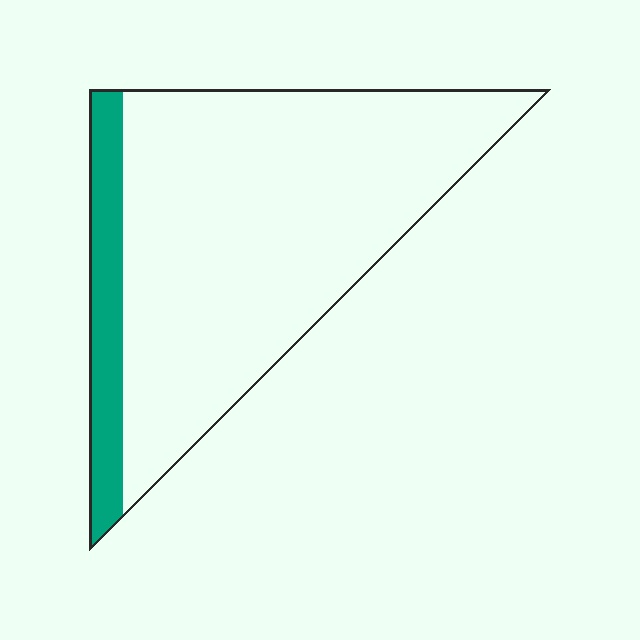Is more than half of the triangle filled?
No.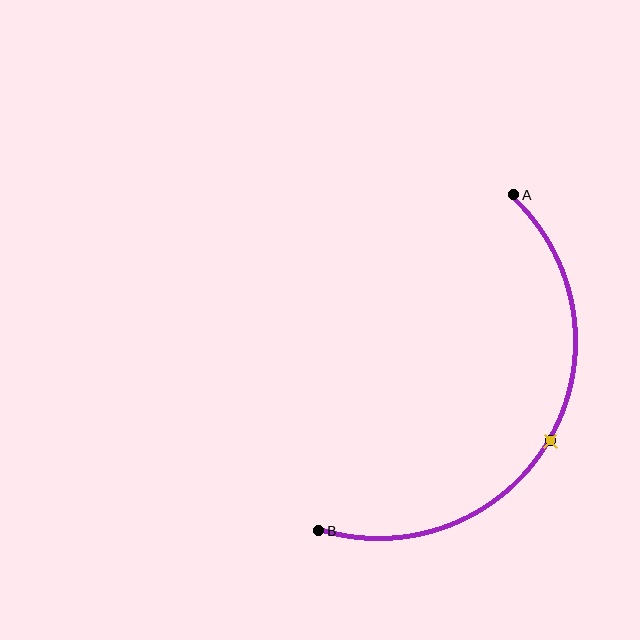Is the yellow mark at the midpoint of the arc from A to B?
Yes. The yellow mark lies on the arc at equal arc-length from both A and B — it is the arc midpoint.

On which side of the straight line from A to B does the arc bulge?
The arc bulges to the right of the straight line connecting A and B.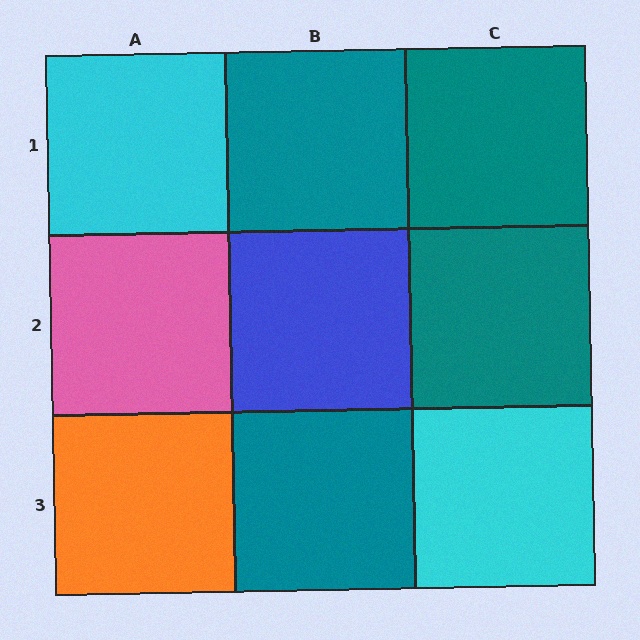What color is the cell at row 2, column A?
Pink.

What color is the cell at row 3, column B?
Teal.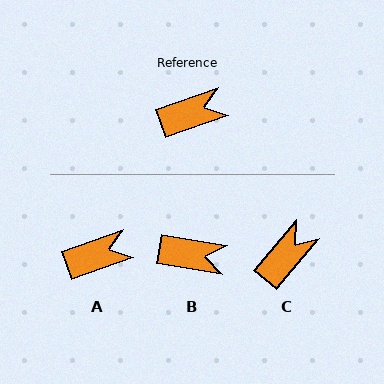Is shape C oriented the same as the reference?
No, it is off by about 30 degrees.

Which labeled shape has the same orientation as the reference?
A.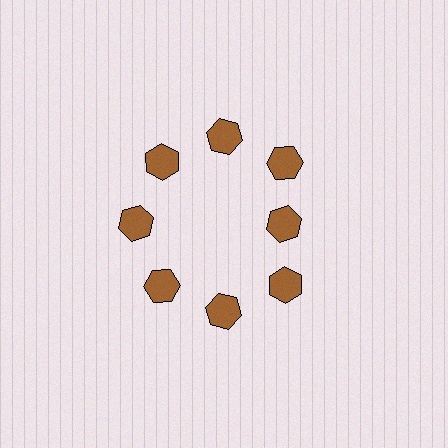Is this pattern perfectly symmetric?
No. The 8 brown hexagons are arranged in a ring, but one element near the 3 o'clock position is pulled inward toward the center, breaking the 8-fold rotational symmetry.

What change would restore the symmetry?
The symmetry would be restored by moving it outward, back onto the ring so that all 8 hexagons sit at equal angles and equal distance from the center.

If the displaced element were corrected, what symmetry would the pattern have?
It would have 8-fold rotational symmetry — the pattern would map onto itself every 45 degrees.